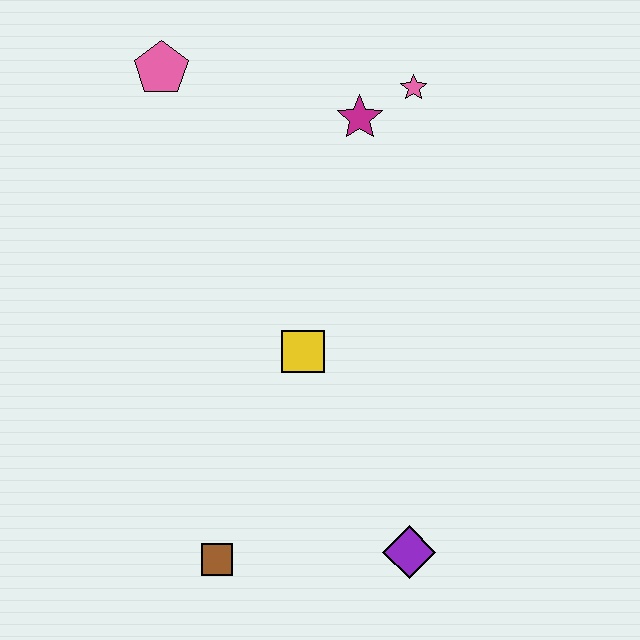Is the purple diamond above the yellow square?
No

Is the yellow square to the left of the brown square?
No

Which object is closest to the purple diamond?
The brown square is closest to the purple diamond.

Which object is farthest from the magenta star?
The brown square is farthest from the magenta star.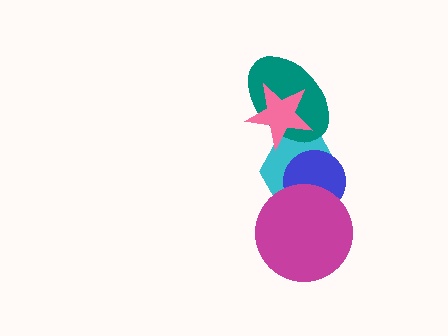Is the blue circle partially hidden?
Yes, it is partially covered by another shape.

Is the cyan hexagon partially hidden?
Yes, it is partially covered by another shape.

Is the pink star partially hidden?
No, no other shape covers it.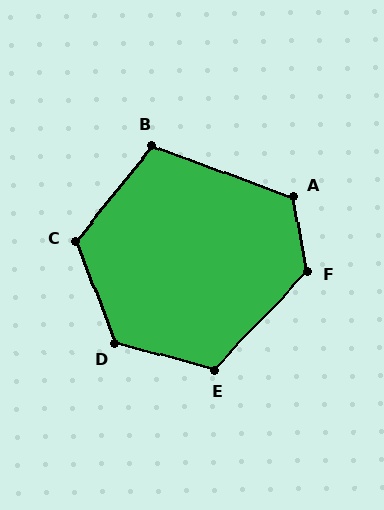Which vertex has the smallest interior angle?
B, at approximately 108 degrees.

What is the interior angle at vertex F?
Approximately 126 degrees (obtuse).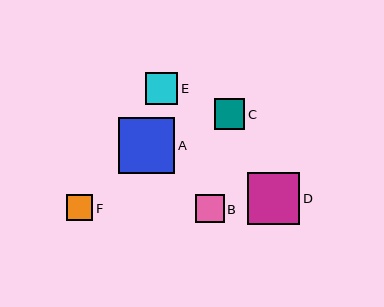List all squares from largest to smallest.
From largest to smallest: A, D, E, C, B, F.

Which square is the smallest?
Square F is the smallest with a size of approximately 26 pixels.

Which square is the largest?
Square A is the largest with a size of approximately 56 pixels.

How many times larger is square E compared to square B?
Square E is approximately 1.1 times the size of square B.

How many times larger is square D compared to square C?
Square D is approximately 1.7 times the size of square C.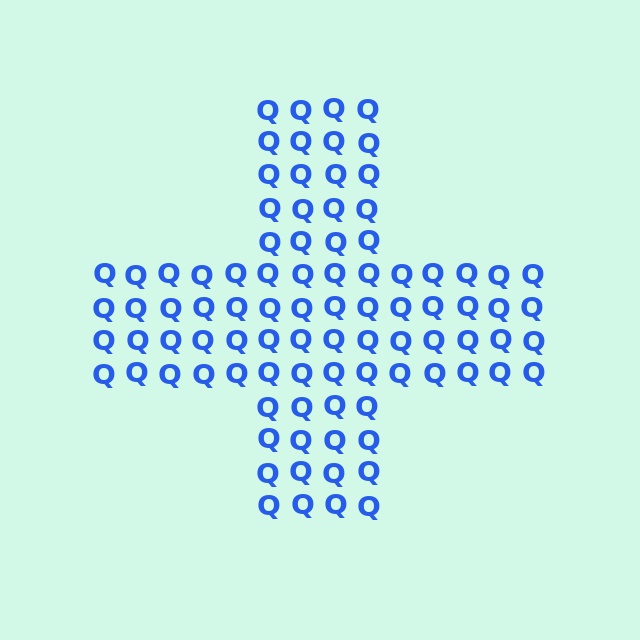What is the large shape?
The large shape is a cross.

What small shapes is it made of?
It is made of small letter Q's.